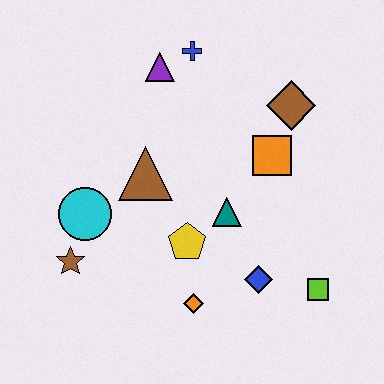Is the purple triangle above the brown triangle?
Yes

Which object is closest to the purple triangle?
The blue cross is closest to the purple triangle.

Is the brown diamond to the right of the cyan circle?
Yes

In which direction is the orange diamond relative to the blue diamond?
The orange diamond is to the left of the blue diamond.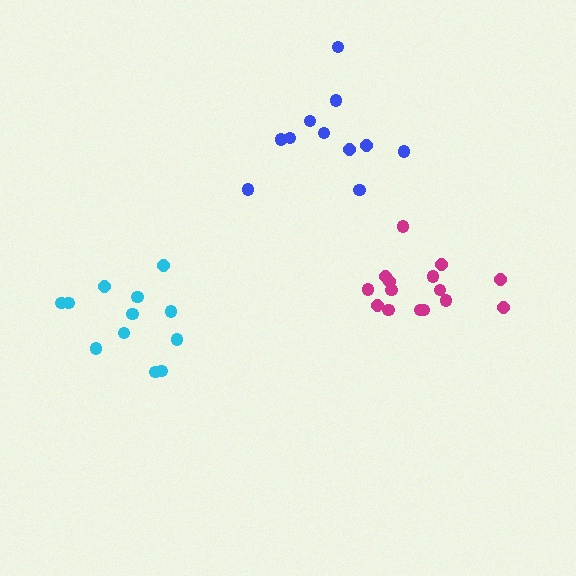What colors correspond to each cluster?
The clusters are colored: magenta, cyan, blue.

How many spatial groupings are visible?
There are 3 spatial groupings.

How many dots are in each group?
Group 1: 15 dots, Group 2: 12 dots, Group 3: 11 dots (38 total).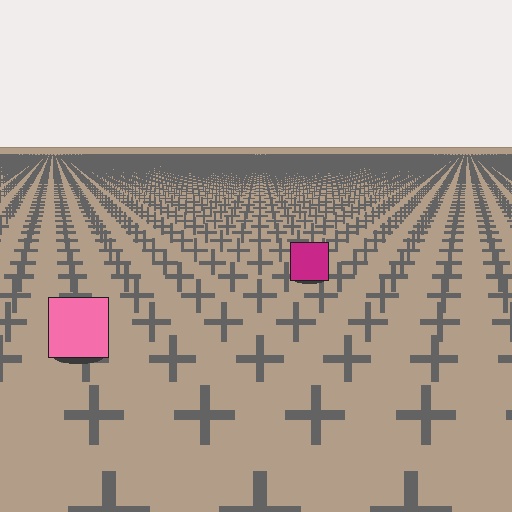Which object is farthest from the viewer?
The magenta square is farthest from the viewer. It appears smaller and the ground texture around it is denser.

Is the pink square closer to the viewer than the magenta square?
Yes. The pink square is closer — you can tell from the texture gradient: the ground texture is coarser near it.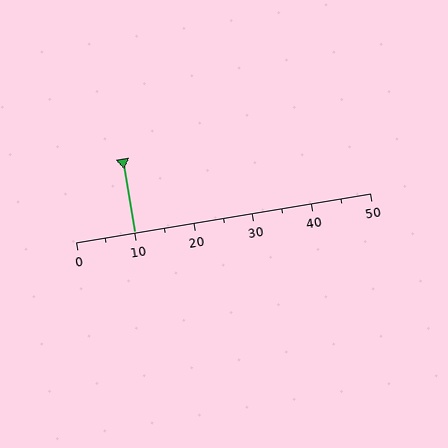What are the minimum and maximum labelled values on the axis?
The axis runs from 0 to 50.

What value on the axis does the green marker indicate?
The marker indicates approximately 10.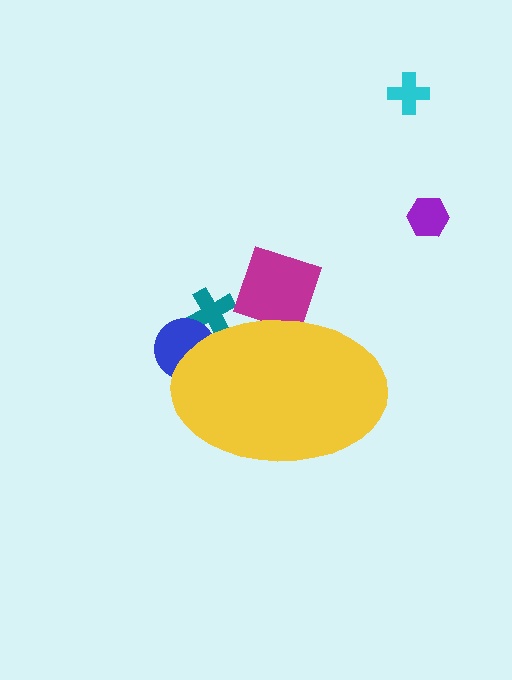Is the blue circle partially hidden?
Yes, the blue circle is partially hidden behind the yellow ellipse.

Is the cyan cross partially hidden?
No, the cyan cross is fully visible.